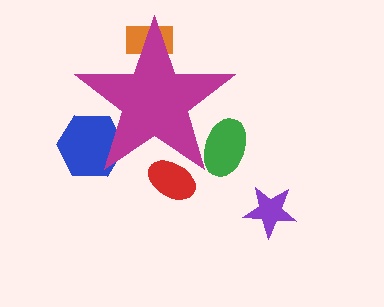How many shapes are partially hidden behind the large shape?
4 shapes are partially hidden.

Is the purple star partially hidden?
No, the purple star is fully visible.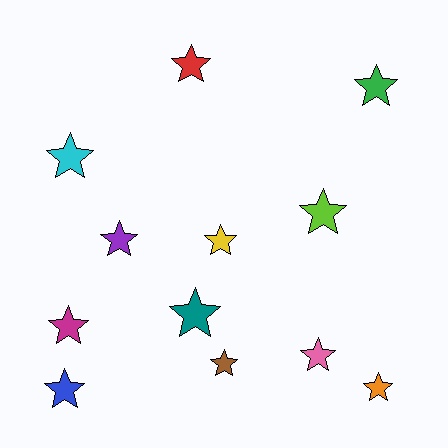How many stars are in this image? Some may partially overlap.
There are 12 stars.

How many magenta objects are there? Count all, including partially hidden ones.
There is 1 magenta object.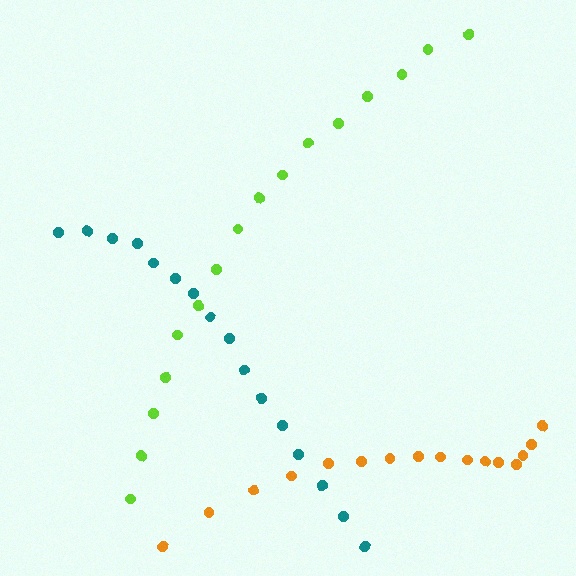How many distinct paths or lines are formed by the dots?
There are 3 distinct paths.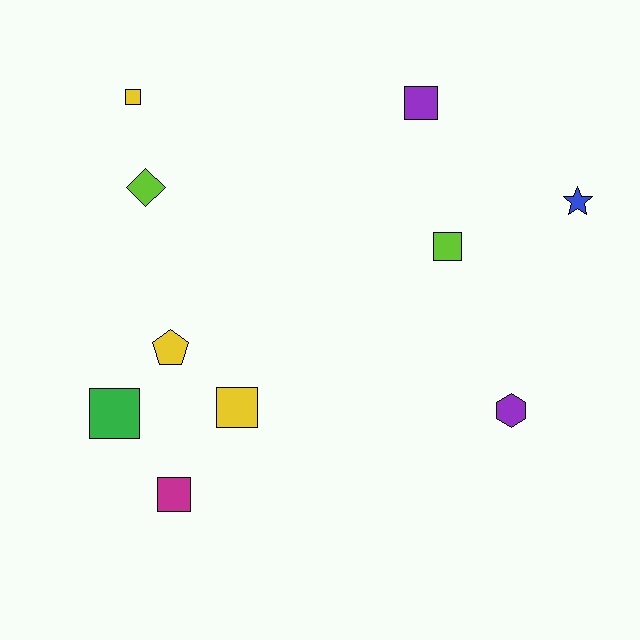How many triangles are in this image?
There are no triangles.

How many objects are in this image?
There are 10 objects.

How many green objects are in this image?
There is 1 green object.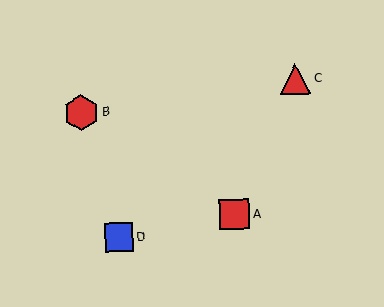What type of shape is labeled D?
Shape D is a blue square.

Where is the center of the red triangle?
The center of the red triangle is at (295, 79).